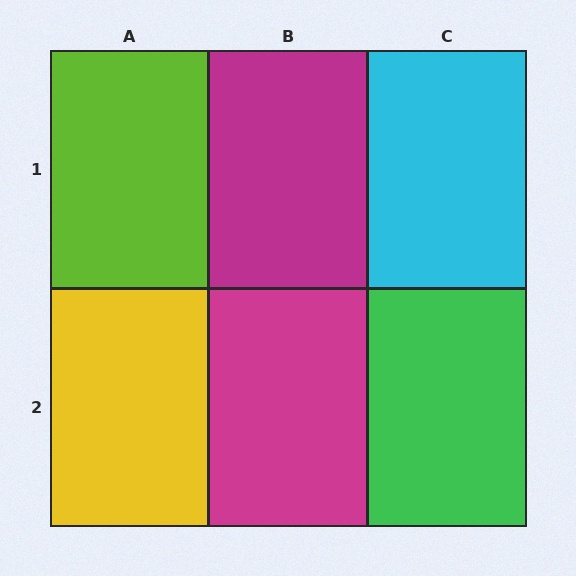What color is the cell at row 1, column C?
Cyan.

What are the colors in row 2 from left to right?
Yellow, magenta, green.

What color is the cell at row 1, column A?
Lime.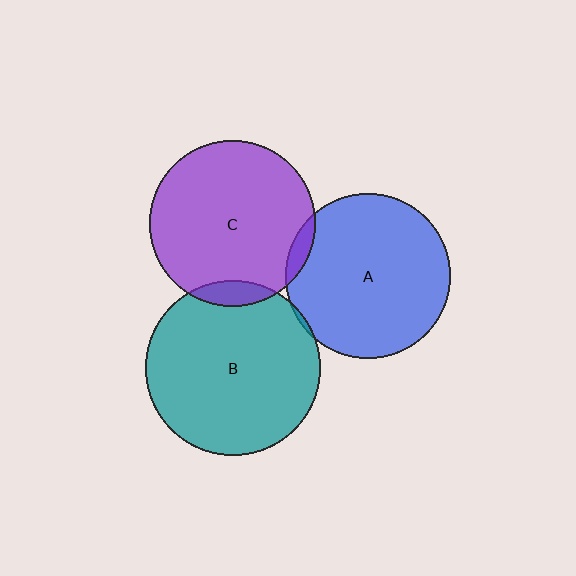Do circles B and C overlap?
Yes.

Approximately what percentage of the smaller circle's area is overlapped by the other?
Approximately 10%.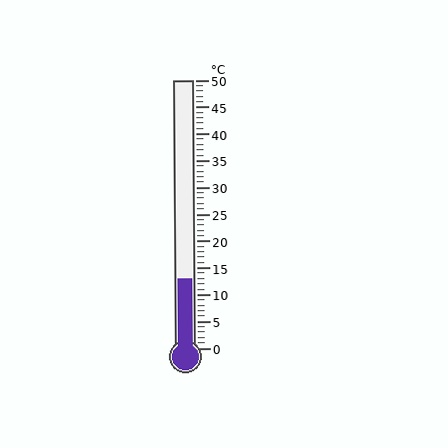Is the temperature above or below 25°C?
The temperature is below 25°C.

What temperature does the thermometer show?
The thermometer shows approximately 13°C.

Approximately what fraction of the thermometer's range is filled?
The thermometer is filled to approximately 25% of its range.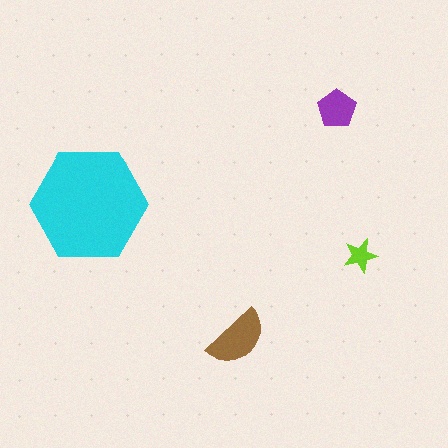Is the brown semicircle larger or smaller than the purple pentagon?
Larger.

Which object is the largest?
The cyan hexagon.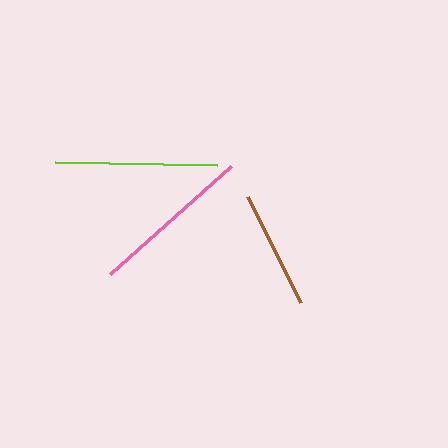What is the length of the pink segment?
The pink segment is approximately 162 pixels long.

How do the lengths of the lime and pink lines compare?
The lime and pink lines are approximately the same length.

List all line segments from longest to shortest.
From longest to shortest: lime, pink, brown.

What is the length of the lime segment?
The lime segment is approximately 163 pixels long.